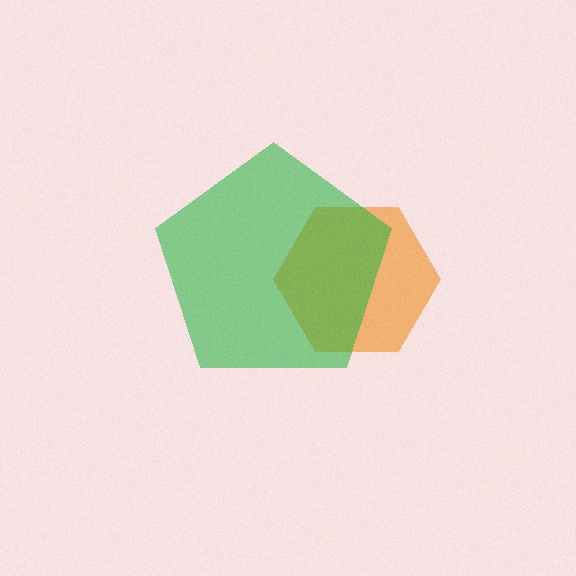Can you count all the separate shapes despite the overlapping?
Yes, there are 2 separate shapes.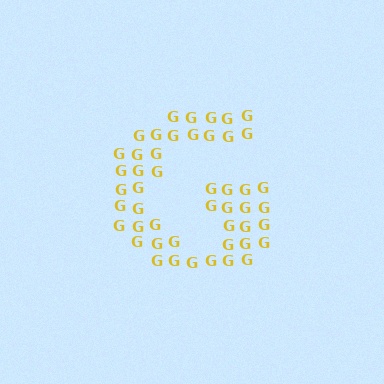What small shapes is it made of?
It is made of small letter G's.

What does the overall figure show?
The overall figure shows the letter G.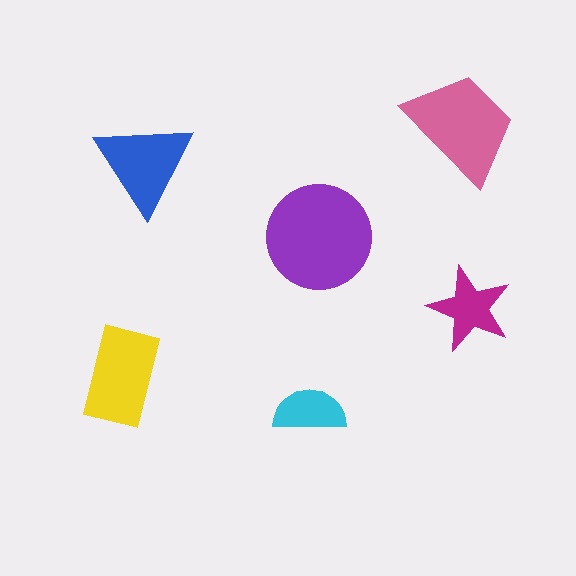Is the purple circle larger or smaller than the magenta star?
Larger.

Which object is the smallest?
The cyan semicircle.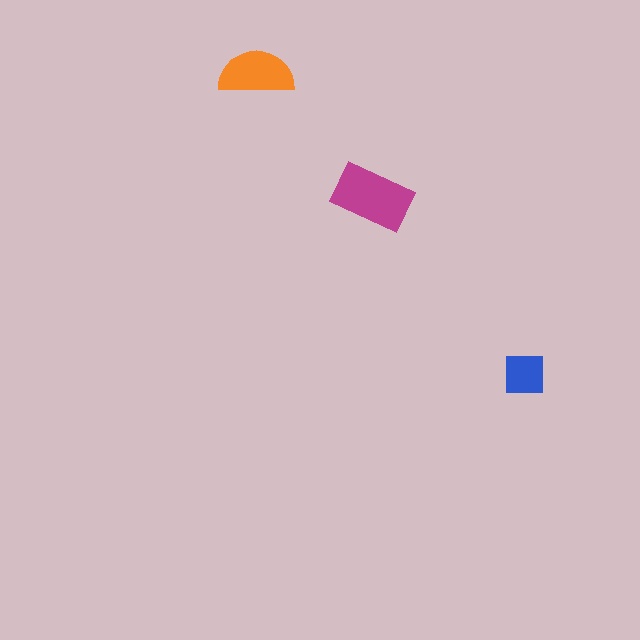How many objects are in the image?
There are 3 objects in the image.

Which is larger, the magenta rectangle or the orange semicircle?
The magenta rectangle.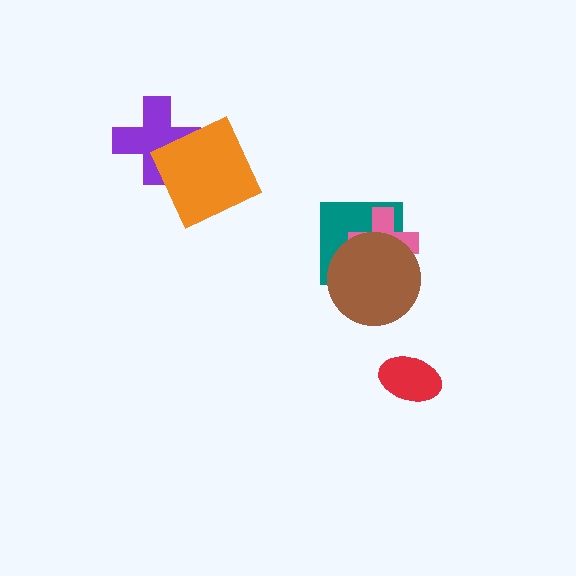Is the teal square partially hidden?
Yes, it is partially covered by another shape.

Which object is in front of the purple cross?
The orange square is in front of the purple cross.